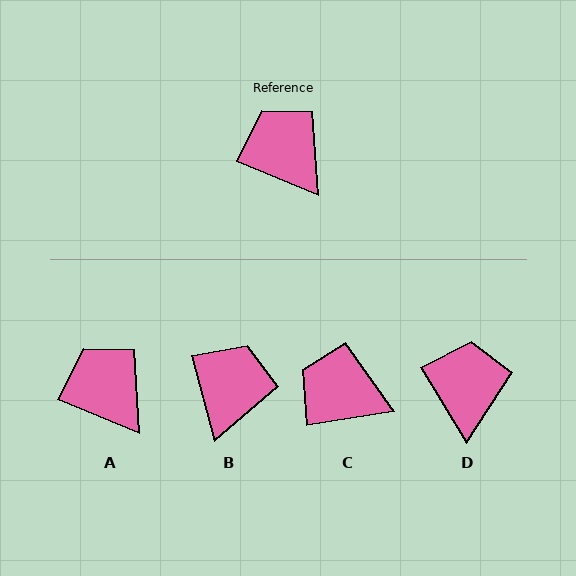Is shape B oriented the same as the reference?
No, it is off by about 53 degrees.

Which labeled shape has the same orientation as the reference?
A.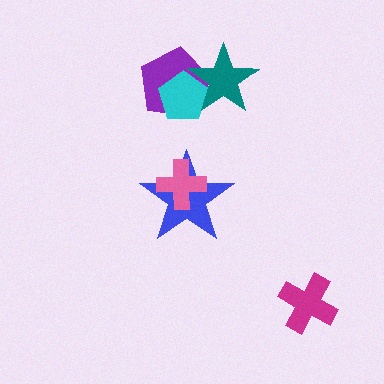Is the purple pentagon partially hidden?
Yes, it is partially covered by another shape.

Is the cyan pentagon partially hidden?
Yes, it is partially covered by another shape.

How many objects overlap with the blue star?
1 object overlaps with the blue star.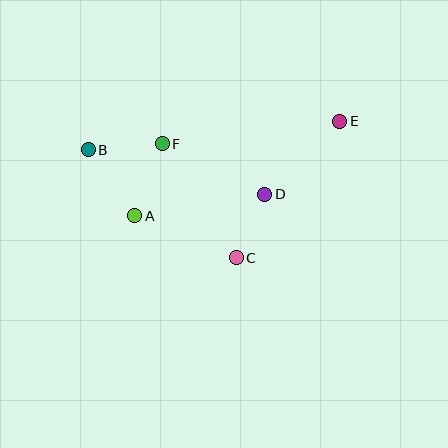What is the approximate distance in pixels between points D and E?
The distance between D and E is approximately 105 pixels.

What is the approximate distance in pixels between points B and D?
The distance between B and D is approximately 182 pixels.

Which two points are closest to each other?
Points C and D are closest to each other.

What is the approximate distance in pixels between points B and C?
The distance between B and C is approximately 184 pixels.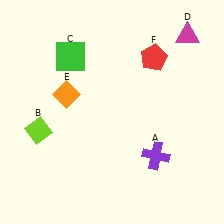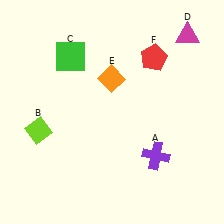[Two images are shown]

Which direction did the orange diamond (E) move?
The orange diamond (E) moved right.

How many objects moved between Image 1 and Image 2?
1 object moved between the two images.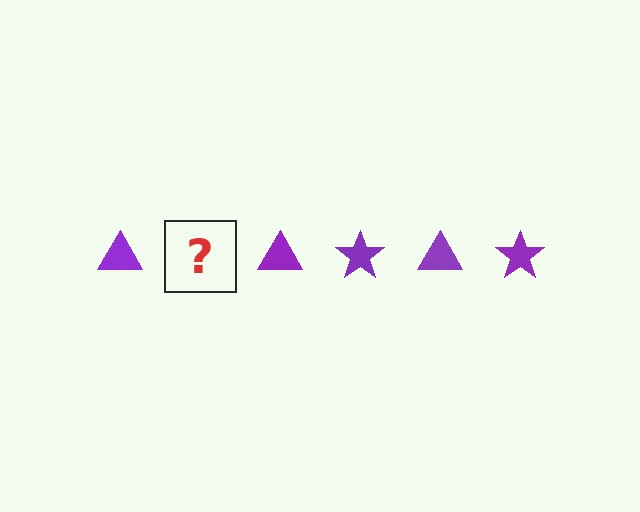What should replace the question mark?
The question mark should be replaced with a purple star.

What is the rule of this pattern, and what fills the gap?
The rule is that the pattern cycles through triangle, star shapes in purple. The gap should be filled with a purple star.